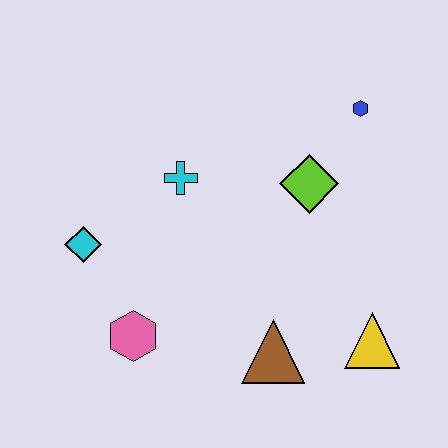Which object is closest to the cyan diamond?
The pink hexagon is closest to the cyan diamond.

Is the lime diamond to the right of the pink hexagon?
Yes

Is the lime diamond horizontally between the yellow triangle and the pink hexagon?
Yes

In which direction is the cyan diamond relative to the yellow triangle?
The cyan diamond is to the left of the yellow triangle.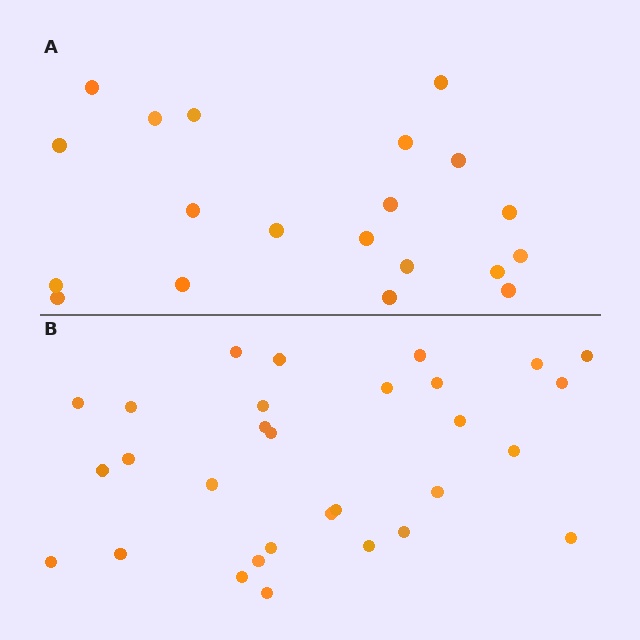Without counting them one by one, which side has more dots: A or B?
Region B (the bottom region) has more dots.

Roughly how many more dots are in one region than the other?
Region B has roughly 10 or so more dots than region A.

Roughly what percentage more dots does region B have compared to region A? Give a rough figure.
About 50% more.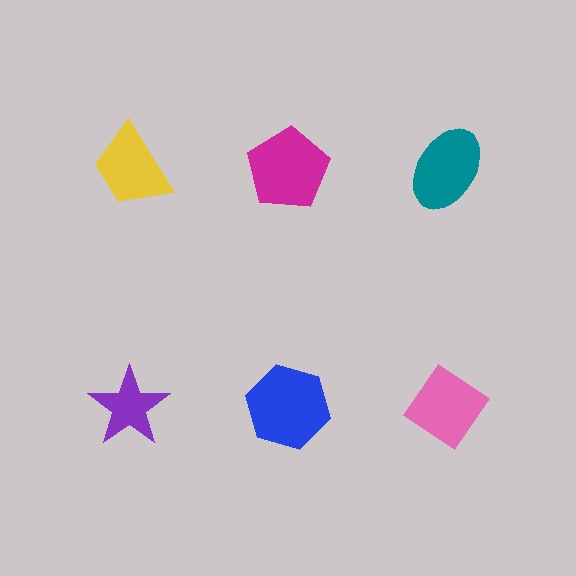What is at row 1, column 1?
A yellow trapezoid.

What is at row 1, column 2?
A magenta pentagon.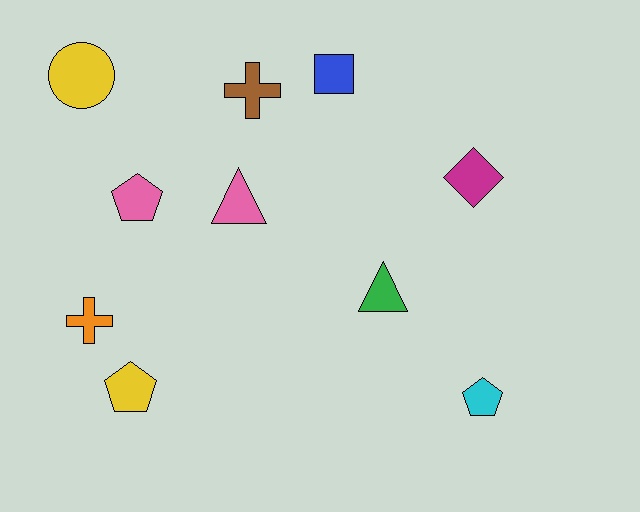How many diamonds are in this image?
There is 1 diamond.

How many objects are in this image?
There are 10 objects.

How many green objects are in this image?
There is 1 green object.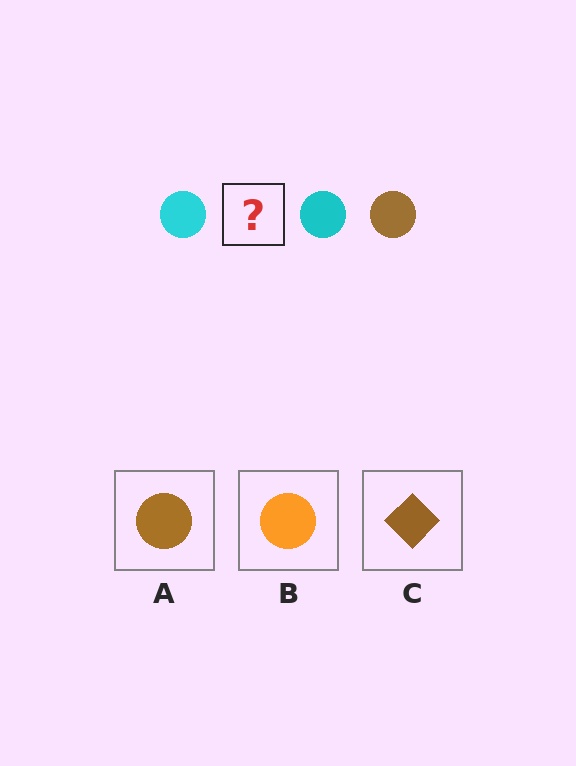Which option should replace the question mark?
Option A.